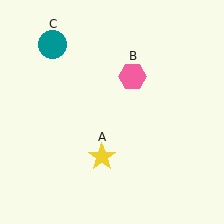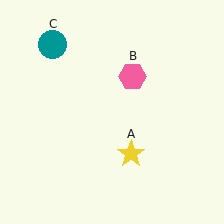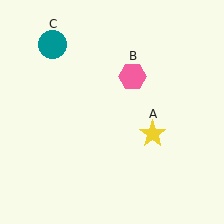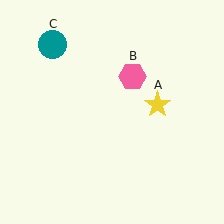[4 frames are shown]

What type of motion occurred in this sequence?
The yellow star (object A) rotated counterclockwise around the center of the scene.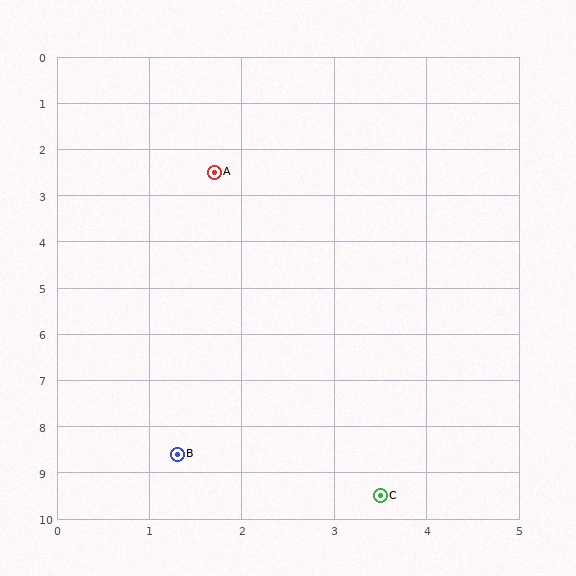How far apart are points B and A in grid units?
Points B and A are about 6.1 grid units apart.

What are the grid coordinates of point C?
Point C is at approximately (3.5, 9.5).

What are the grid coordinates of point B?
Point B is at approximately (1.3, 8.6).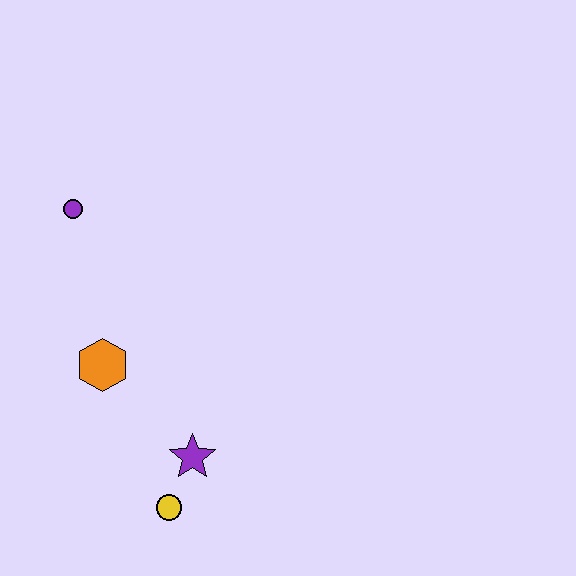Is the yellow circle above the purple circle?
No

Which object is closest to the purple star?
The yellow circle is closest to the purple star.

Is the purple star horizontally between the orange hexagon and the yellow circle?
No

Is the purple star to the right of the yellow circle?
Yes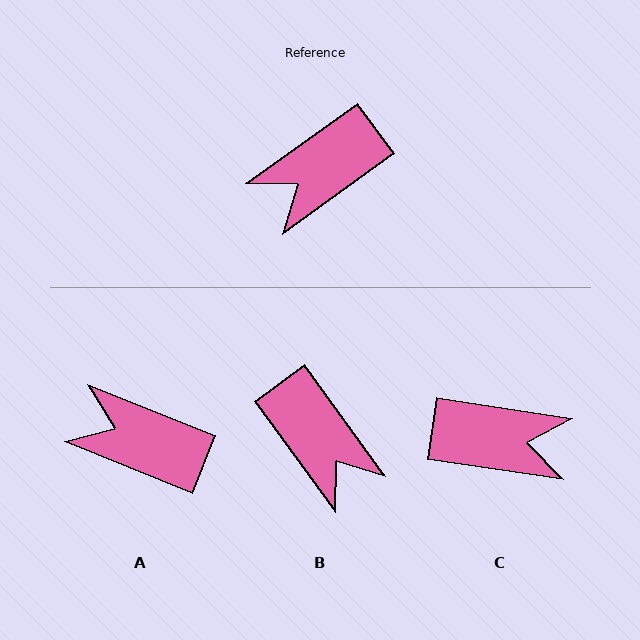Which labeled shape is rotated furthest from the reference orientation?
C, about 136 degrees away.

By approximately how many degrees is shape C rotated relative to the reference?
Approximately 136 degrees counter-clockwise.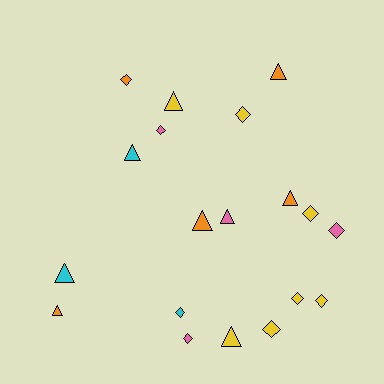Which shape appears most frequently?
Diamond, with 10 objects.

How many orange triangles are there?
There are 4 orange triangles.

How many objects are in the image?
There are 19 objects.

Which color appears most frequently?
Yellow, with 7 objects.